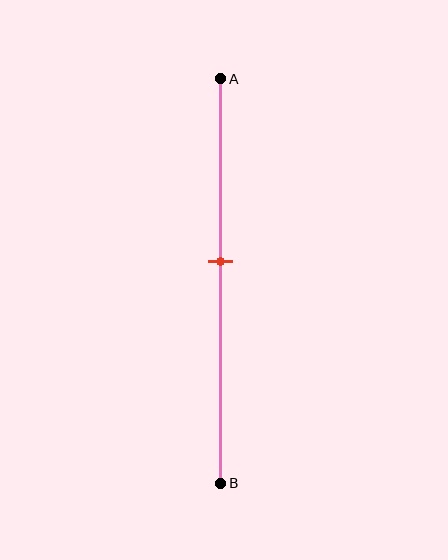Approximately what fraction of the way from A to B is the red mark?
The red mark is approximately 45% of the way from A to B.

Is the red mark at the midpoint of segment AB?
No, the mark is at about 45% from A, not at the 50% midpoint.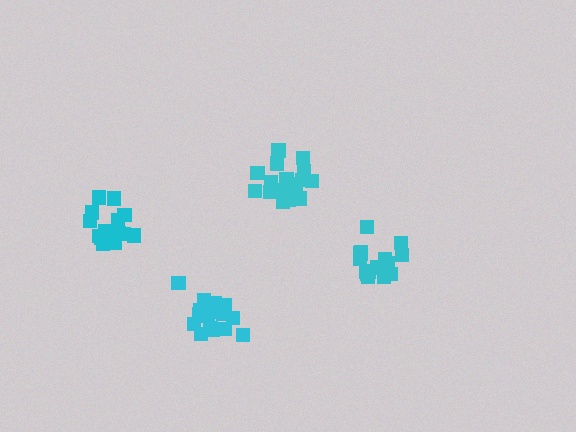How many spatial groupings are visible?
There are 4 spatial groupings.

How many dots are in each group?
Group 1: 16 dots, Group 2: 16 dots, Group 3: 20 dots, Group 4: 21 dots (73 total).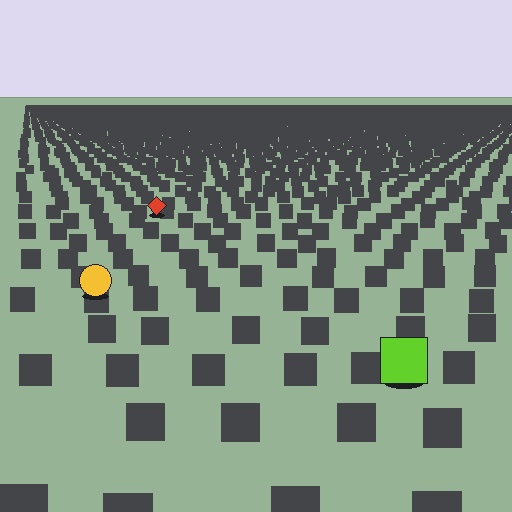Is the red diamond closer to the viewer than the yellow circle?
No. The yellow circle is closer — you can tell from the texture gradient: the ground texture is coarser near it.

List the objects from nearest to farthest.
From nearest to farthest: the lime square, the yellow circle, the red diamond.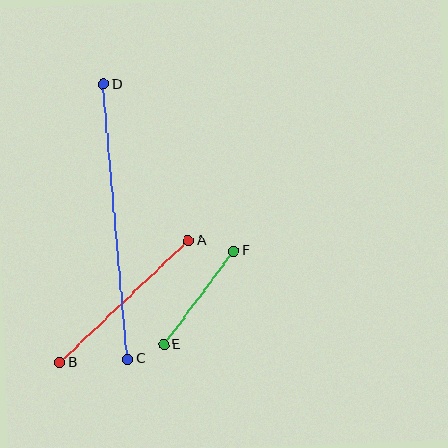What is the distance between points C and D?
The distance is approximately 276 pixels.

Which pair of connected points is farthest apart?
Points C and D are farthest apart.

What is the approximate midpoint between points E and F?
The midpoint is at approximately (199, 298) pixels.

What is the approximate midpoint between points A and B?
The midpoint is at approximately (124, 302) pixels.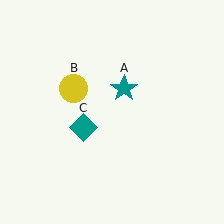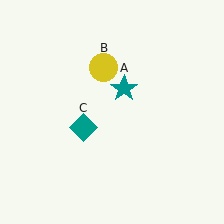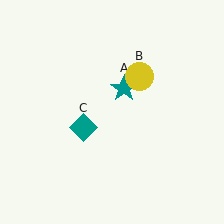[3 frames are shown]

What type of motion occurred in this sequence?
The yellow circle (object B) rotated clockwise around the center of the scene.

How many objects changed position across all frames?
1 object changed position: yellow circle (object B).